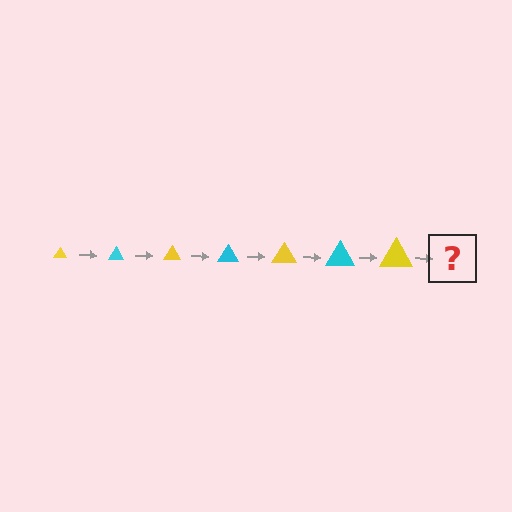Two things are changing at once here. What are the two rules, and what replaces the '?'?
The two rules are that the triangle grows larger each step and the color cycles through yellow and cyan. The '?' should be a cyan triangle, larger than the previous one.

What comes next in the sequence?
The next element should be a cyan triangle, larger than the previous one.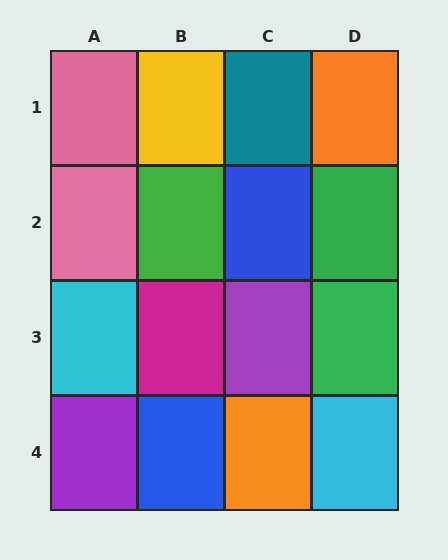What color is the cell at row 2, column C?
Blue.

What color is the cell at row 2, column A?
Pink.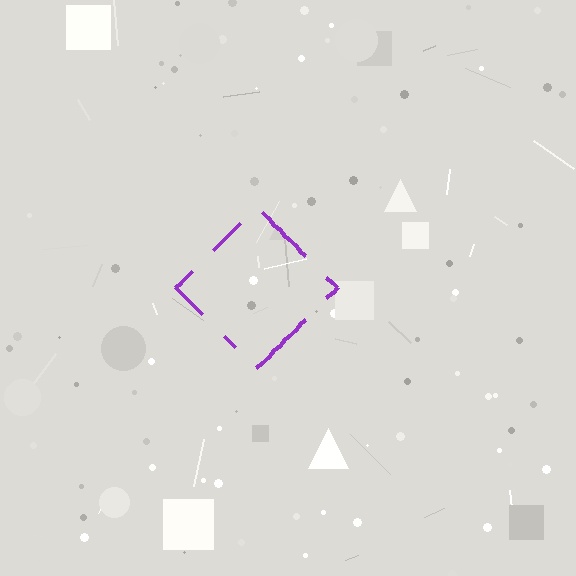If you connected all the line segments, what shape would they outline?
They would outline a diamond.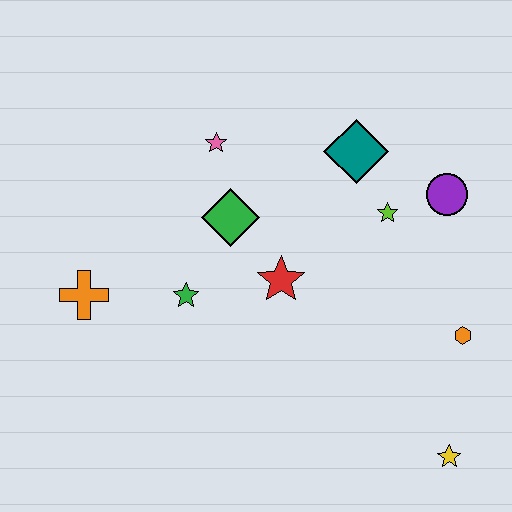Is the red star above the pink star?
No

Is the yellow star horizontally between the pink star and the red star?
No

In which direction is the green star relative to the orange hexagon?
The green star is to the left of the orange hexagon.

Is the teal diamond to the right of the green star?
Yes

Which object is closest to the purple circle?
The lime star is closest to the purple circle.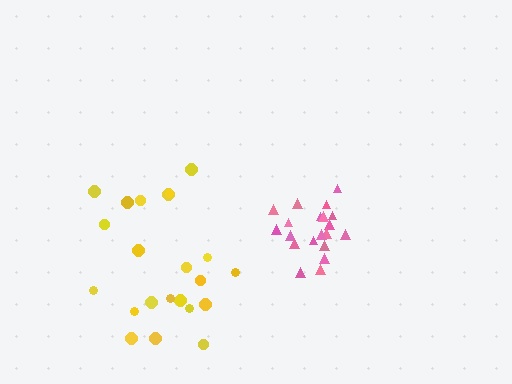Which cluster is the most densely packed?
Pink.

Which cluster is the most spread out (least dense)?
Yellow.